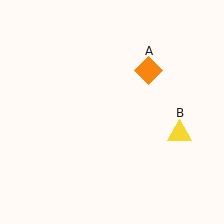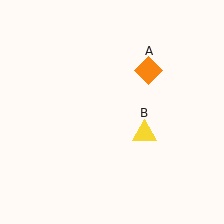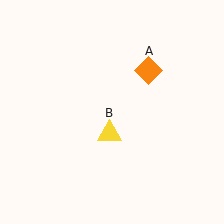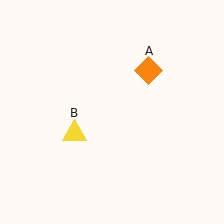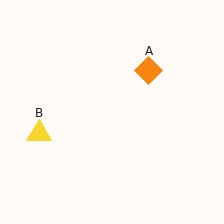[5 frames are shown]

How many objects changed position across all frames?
1 object changed position: yellow triangle (object B).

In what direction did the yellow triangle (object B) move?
The yellow triangle (object B) moved left.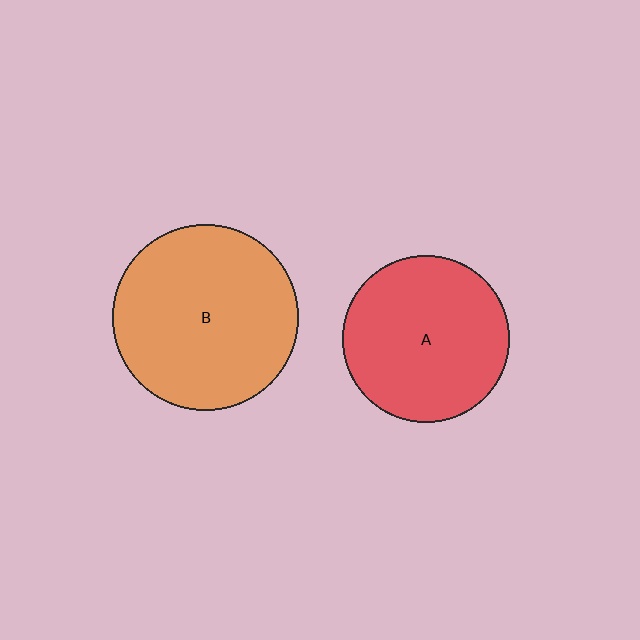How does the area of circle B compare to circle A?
Approximately 1.2 times.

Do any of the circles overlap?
No, none of the circles overlap.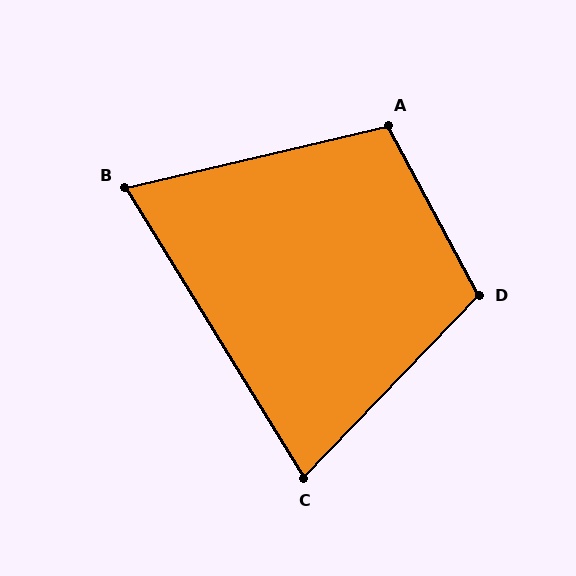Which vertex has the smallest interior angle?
B, at approximately 72 degrees.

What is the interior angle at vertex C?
Approximately 75 degrees (acute).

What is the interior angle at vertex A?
Approximately 105 degrees (obtuse).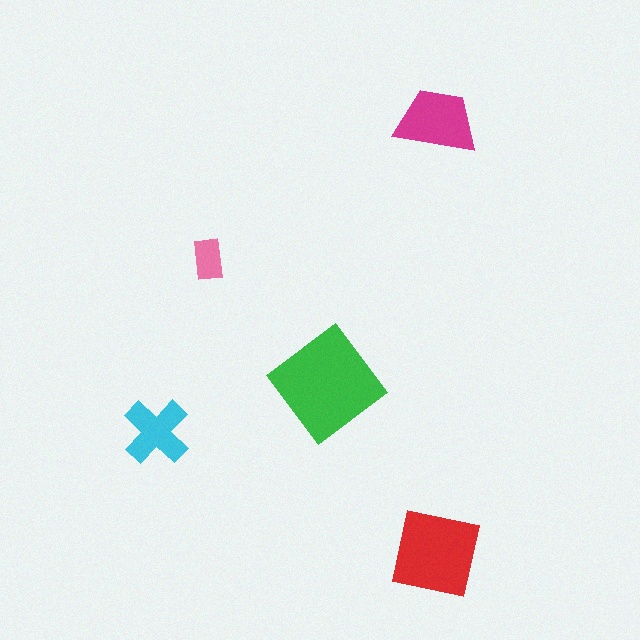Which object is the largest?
The green diamond.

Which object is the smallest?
The pink rectangle.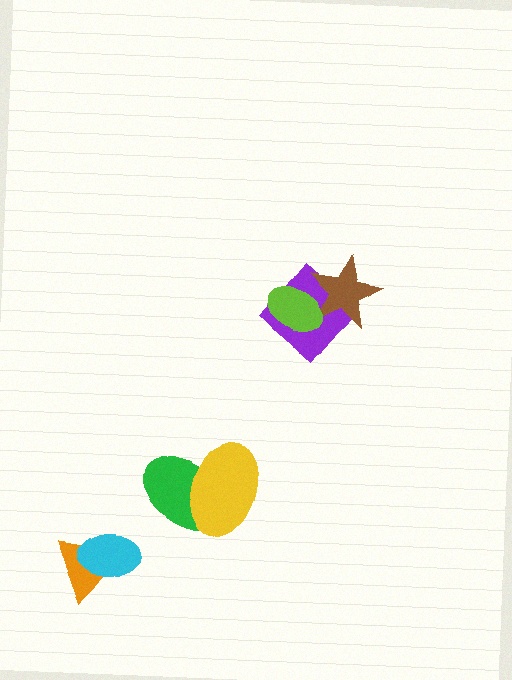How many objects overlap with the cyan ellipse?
1 object overlaps with the cyan ellipse.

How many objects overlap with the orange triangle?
1 object overlaps with the orange triangle.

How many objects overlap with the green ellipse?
1 object overlaps with the green ellipse.